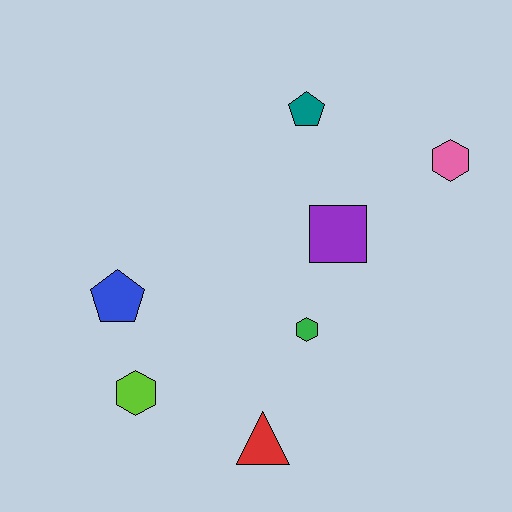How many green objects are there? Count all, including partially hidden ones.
There is 1 green object.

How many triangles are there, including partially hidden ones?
There is 1 triangle.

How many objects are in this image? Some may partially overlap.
There are 7 objects.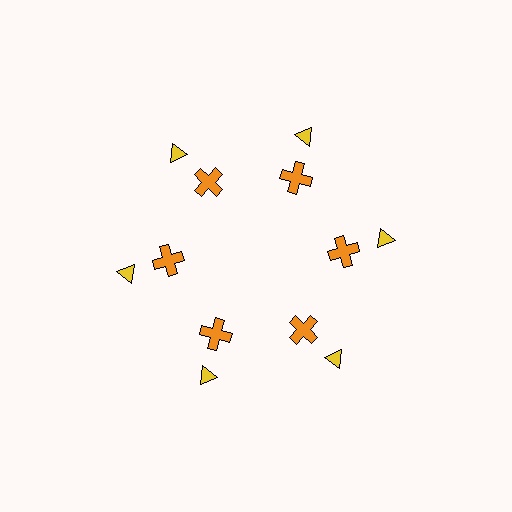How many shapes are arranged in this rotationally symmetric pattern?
There are 12 shapes, arranged in 6 groups of 2.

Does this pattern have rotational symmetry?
Yes, this pattern has 6-fold rotational symmetry. It looks the same after rotating 60 degrees around the center.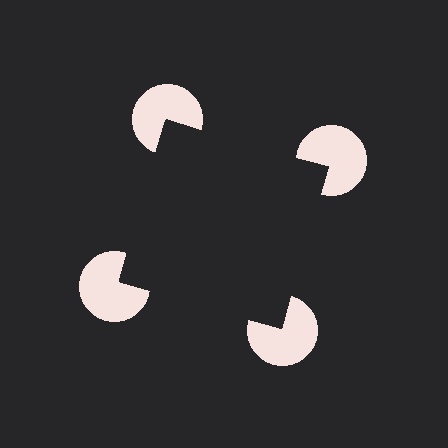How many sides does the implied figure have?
4 sides.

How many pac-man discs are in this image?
There are 4 — one at each vertex of the illusory square.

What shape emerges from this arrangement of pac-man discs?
An illusory square — its edges are inferred from the aligned wedge cuts in the pac-man discs, not physically drawn.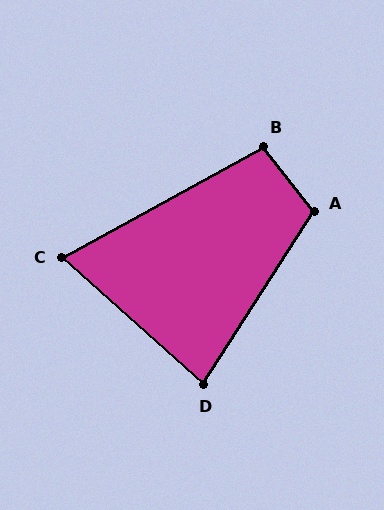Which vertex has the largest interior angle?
A, at approximately 109 degrees.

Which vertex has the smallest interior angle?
C, at approximately 71 degrees.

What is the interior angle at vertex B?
Approximately 99 degrees (obtuse).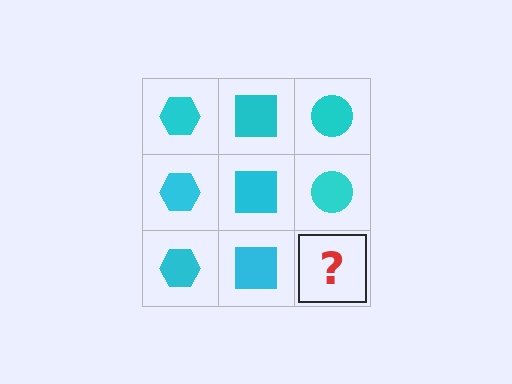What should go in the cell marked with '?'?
The missing cell should contain a cyan circle.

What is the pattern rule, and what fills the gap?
The rule is that each column has a consistent shape. The gap should be filled with a cyan circle.